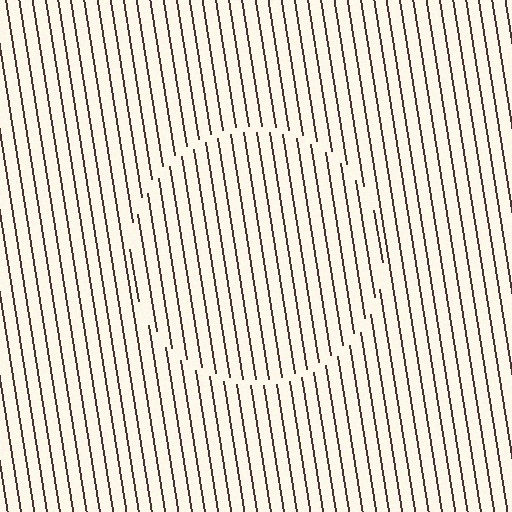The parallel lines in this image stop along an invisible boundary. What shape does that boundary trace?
An illusory circle. The interior of the shape contains the same grating, shifted by half a period — the contour is defined by the phase discontinuity where line-ends from the inner and outer gratings abut.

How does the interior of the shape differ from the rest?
The interior of the shape contains the same grating, shifted by half a period — the contour is defined by the phase discontinuity where line-ends from the inner and outer gratings abut.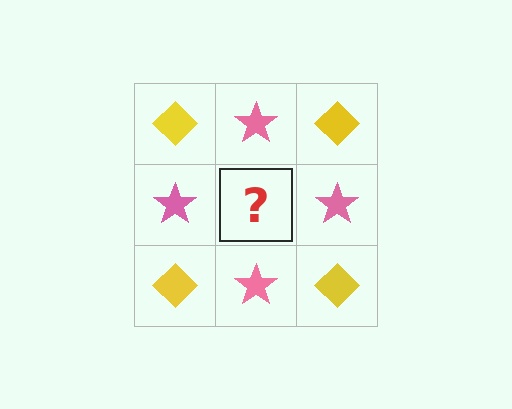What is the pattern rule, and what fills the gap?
The rule is that it alternates yellow diamond and pink star in a checkerboard pattern. The gap should be filled with a yellow diamond.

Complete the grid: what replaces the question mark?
The question mark should be replaced with a yellow diamond.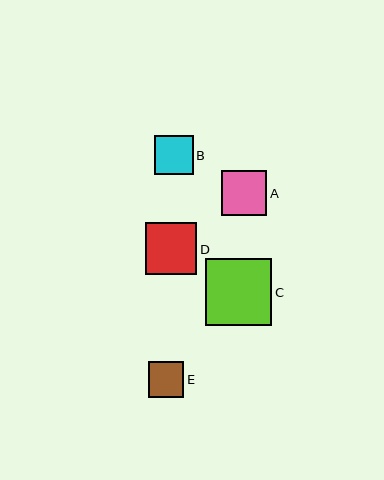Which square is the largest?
Square C is the largest with a size of approximately 66 pixels.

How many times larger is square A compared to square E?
Square A is approximately 1.3 times the size of square E.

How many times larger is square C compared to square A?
Square C is approximately 1.5 times the size of square A.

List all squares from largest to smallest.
From largest to smallest: C, D, A, B, E.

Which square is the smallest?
Square E is the smallest with a size of approximately 36 pixels.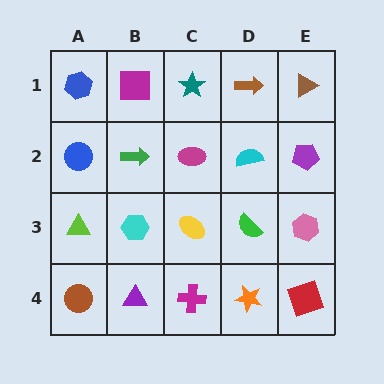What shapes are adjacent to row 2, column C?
A teal star (row 1, column C), a yellow ellipse (row 3, column C), a green arrow (row 2, column B), a cyan semicircle (row 2, column D).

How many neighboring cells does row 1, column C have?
3.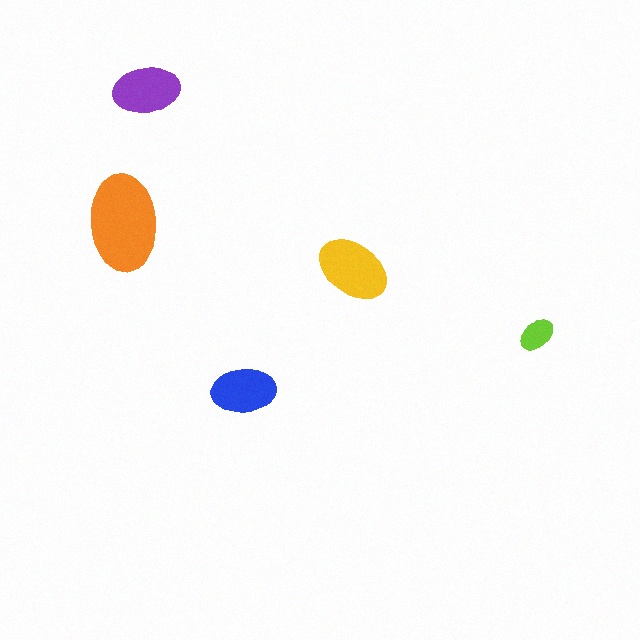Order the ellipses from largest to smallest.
the orange one, the yellow one, the purple one, the blue one, the lime one.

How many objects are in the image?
There are 5 objects in the image.